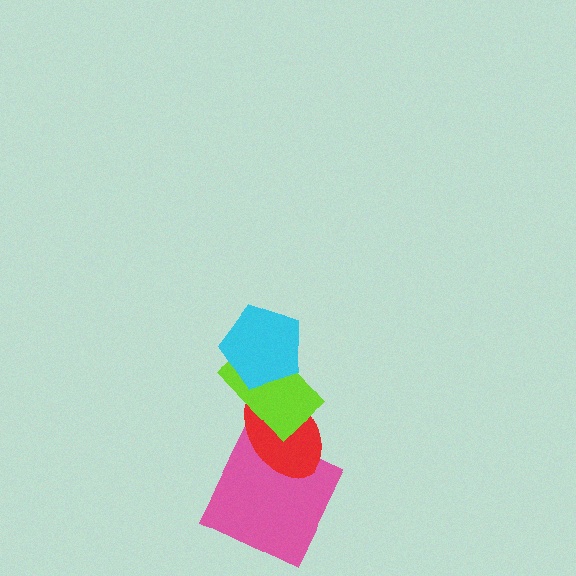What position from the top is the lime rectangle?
The lime rectangle is 2nd from the top.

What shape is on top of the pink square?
The red ellipse is on top of the pink square.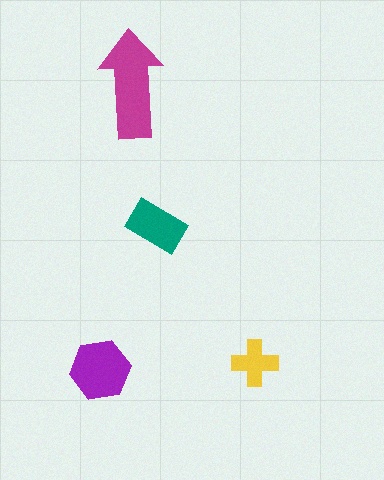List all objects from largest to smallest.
The magenta arrow, the purple hexagon, the teal rectangle, the yellow cross.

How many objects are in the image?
There are 4 objects in the image.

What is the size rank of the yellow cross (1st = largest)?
4th.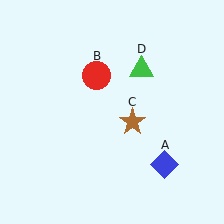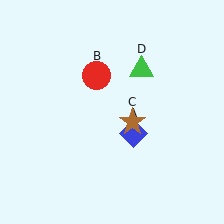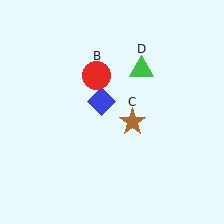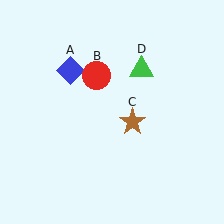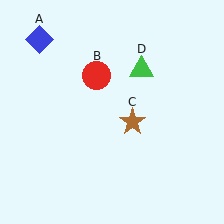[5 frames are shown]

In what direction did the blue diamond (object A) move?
The blue diamond (object A) moved up and to the left.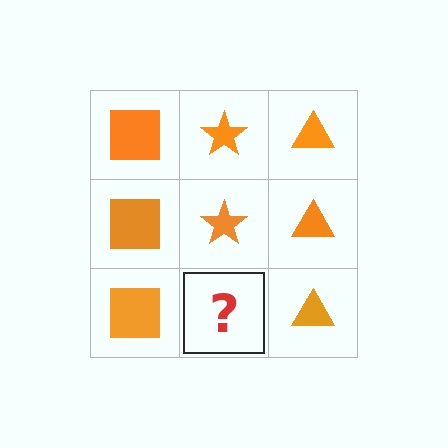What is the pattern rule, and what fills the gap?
The rule is that each column has a consistent shape. The gap should be filled with an orange star.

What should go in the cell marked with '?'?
The missing cell should contain an orange star.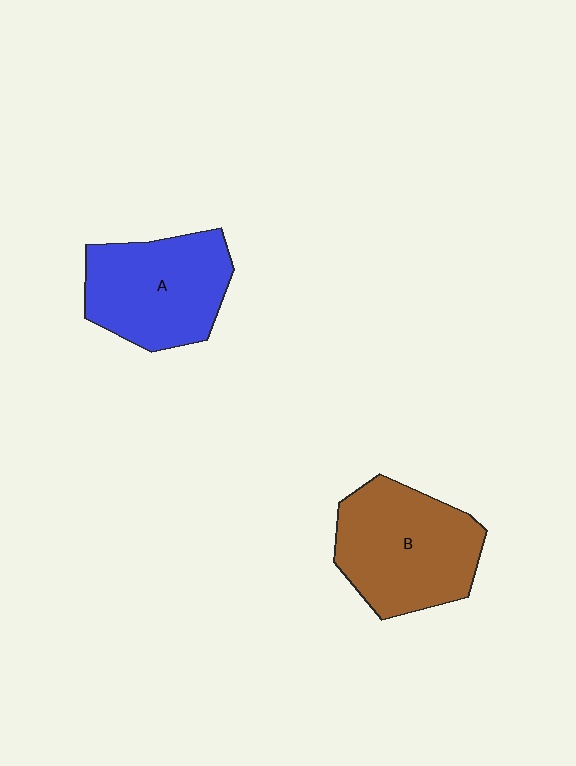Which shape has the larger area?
Shape B (brown).